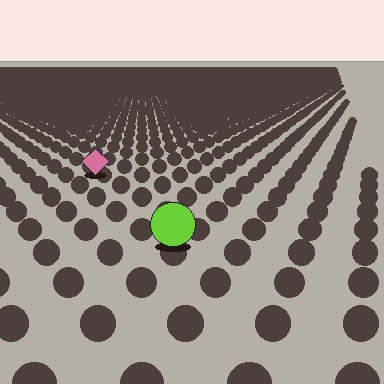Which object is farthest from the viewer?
The pink diamond is farthest from the viewer. It appears smaller and the ground texture around it is denser.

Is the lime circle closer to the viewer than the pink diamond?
Yes. The lime circle is closer — you can tell from the texture gradient: the ground texture is coarser near it.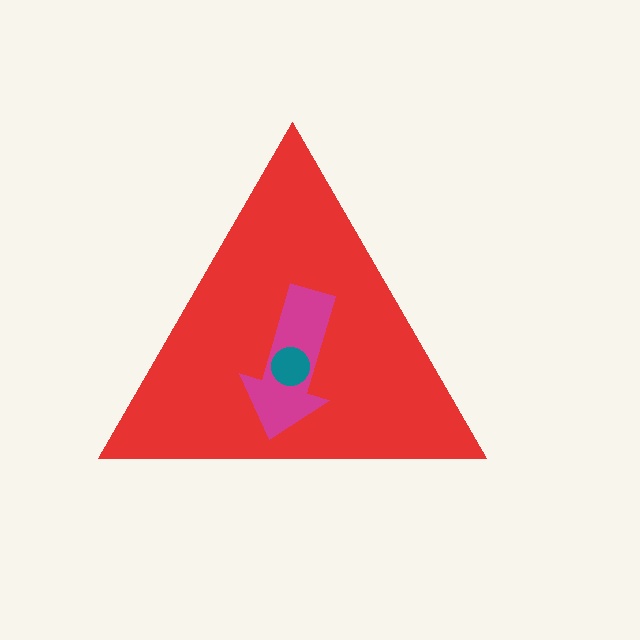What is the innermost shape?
The teal circle.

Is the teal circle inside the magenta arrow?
Yes.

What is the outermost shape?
The red triangle.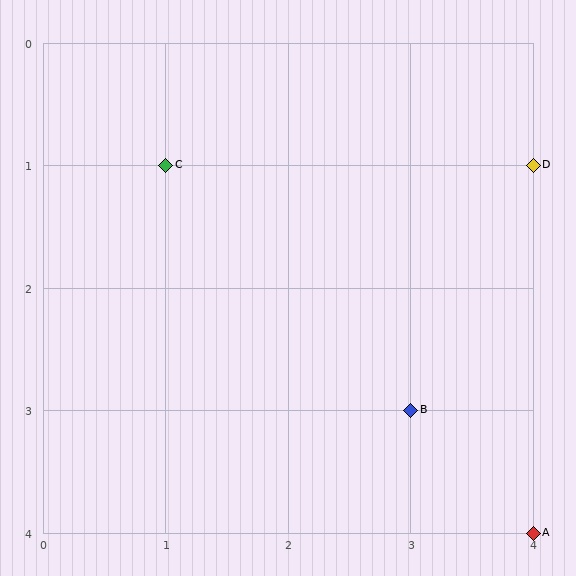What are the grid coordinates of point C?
Point C is at grid coordinates (1, 1).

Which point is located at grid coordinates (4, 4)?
Point A is at (4, 4).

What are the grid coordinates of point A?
Point A is at grid coordinates (4, 4).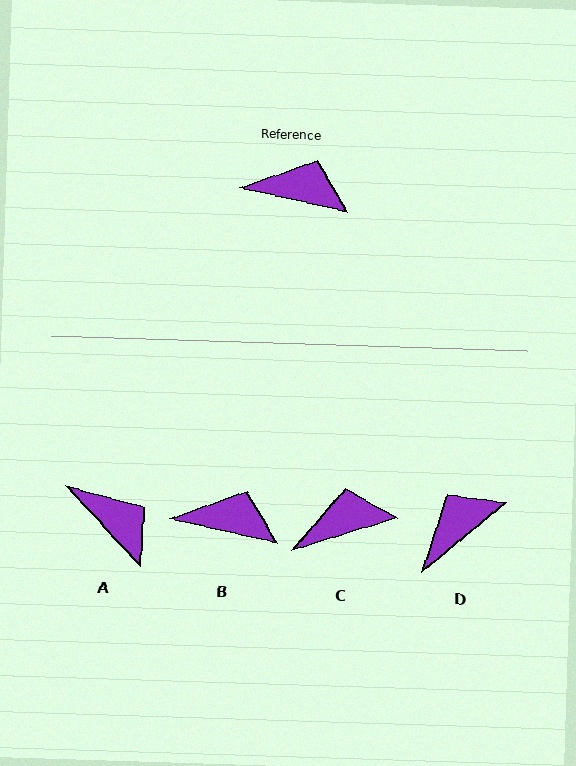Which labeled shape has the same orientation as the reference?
B.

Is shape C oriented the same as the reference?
No, it is off by about 30 degrees.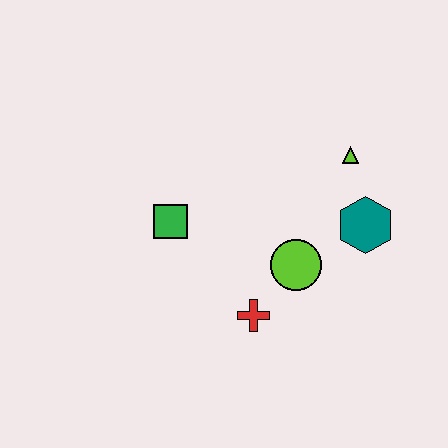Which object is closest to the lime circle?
The red cross is closest to the lime circle.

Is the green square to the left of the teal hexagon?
Yes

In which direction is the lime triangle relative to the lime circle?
The lime triangle is above the lime circle.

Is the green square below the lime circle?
No